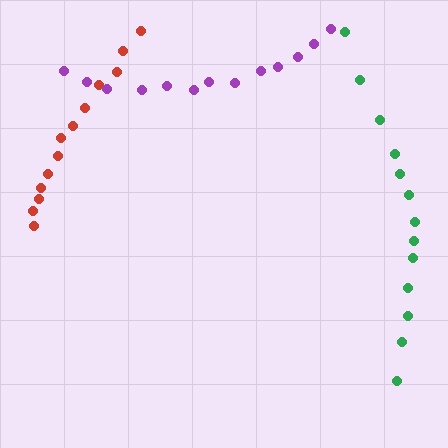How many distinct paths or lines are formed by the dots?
There are 3 distinct paths.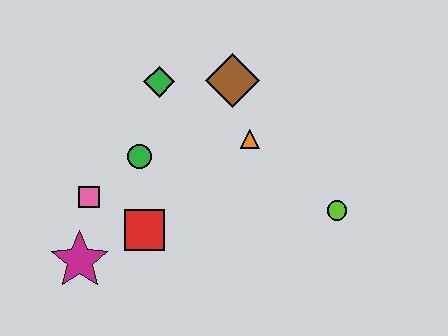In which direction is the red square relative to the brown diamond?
The red square is below the brown diamond.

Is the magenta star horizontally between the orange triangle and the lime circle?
No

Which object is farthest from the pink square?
The lime circle is farthest from the pink square.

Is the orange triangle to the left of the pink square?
No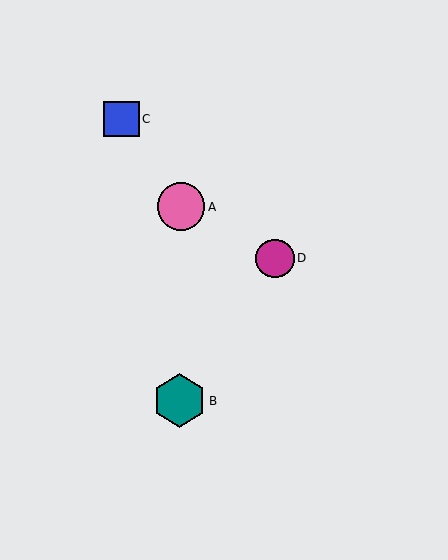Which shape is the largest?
The teal hexagon (labeled B) is the largest.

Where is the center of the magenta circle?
The center of the magenta circle is at (275, 258).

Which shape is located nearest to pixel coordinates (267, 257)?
The magenta circle (labeled D) at (275, 258) is nearest to that location.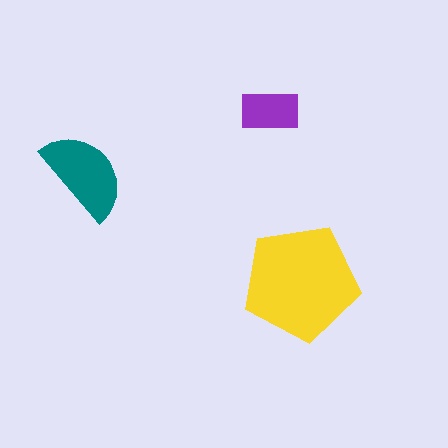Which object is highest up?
The purple rectangle is topmost.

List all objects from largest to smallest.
The yellow pentagon, the teal semicircle, the purple rectangle.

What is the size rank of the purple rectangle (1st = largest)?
3rd.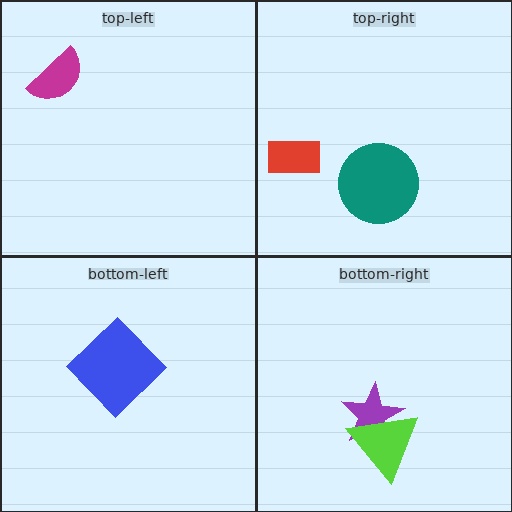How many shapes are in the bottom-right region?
2.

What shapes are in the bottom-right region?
The purple star, the lime triangle.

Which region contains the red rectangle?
The top-right region.